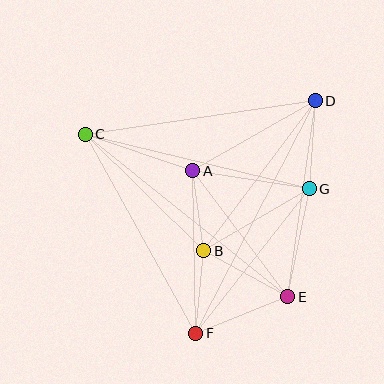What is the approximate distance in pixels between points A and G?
The distance between A and G is approximately 118 pixels.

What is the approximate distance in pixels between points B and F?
The distance between B and F is approximately 83 pixels.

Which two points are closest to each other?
Points A and B are closest to each other.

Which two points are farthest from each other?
Points D and F are farthest from each other.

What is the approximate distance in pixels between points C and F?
The distance between C and F is approximately 228 pixels.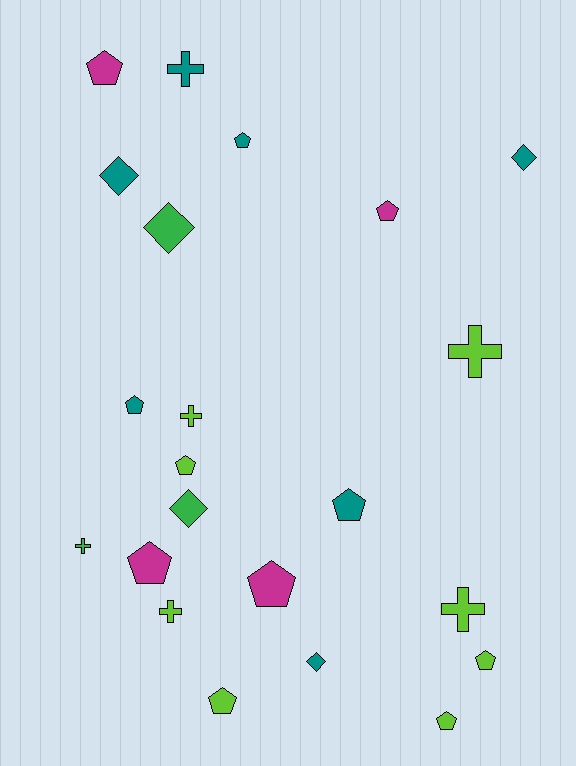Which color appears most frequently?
Lime, with 8 objects.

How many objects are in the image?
There are 22 objects.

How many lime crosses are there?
There are 4 lime crosses.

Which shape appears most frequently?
Pentagon, with 11 objects.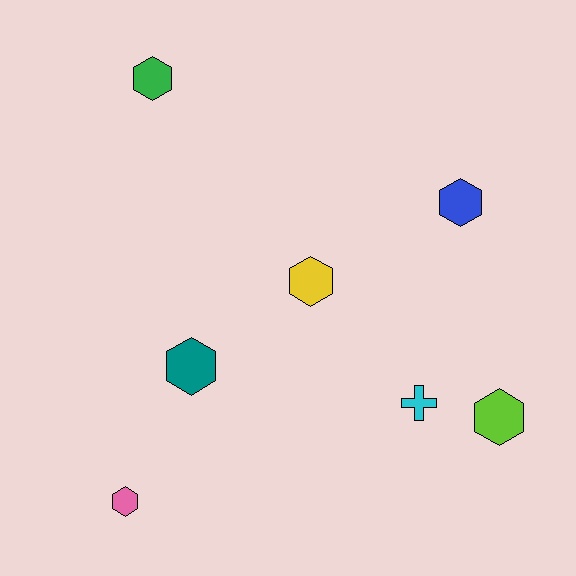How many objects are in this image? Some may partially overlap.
There are 7 objects.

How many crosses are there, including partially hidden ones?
There is 1 cross.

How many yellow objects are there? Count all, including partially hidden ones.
There is 1 yellow object.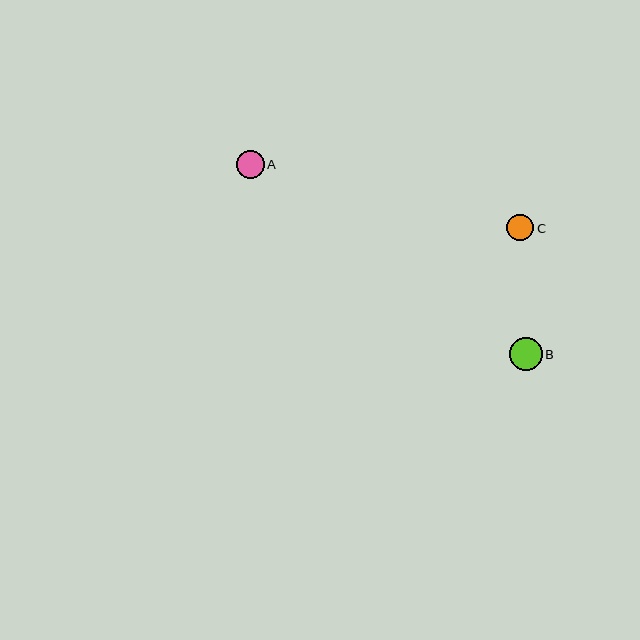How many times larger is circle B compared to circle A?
Circle B is approximately 1.2 times the size of circle A.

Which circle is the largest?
Circle B is the largest with a size of approximately 33 pixels.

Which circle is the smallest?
Circle C is the smallest with a size of approximately 27 pixels.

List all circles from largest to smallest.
From largest to smallest: B, A, C.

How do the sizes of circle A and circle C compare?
Circle A and circle C are approximately the same size.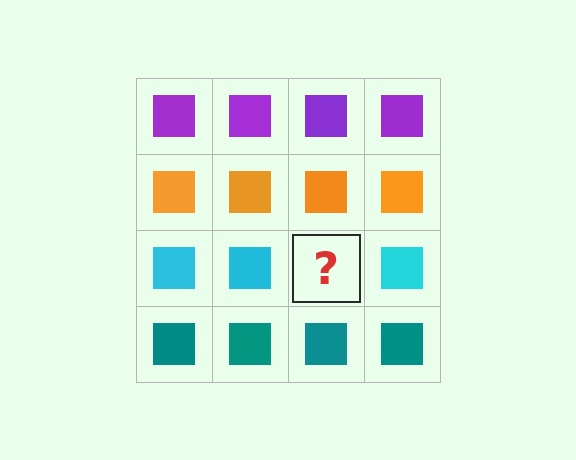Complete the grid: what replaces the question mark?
The question mark should be replaced with a cyan square.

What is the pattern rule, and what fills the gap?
The rule is that each row has a consistent color. The gap should be filled with a cyan square.